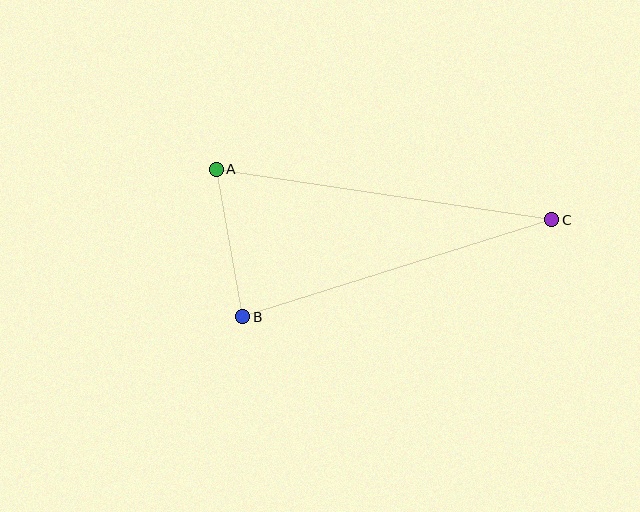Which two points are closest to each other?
Points A and B are closest to each other.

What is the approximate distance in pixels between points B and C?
The distance between B and C is approximately 324 pixels.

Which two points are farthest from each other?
Points A and C are farthest from each other.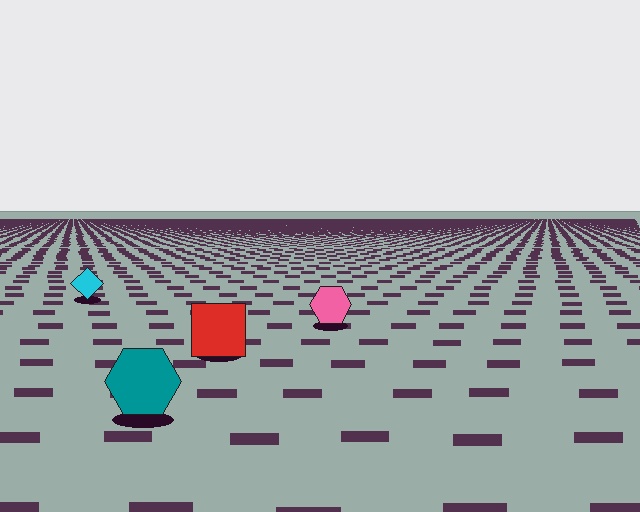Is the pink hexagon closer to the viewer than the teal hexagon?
No. The teal hexagon is closer — you can tell from the texture gradient: the ground texture is coarser near it.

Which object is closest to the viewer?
The teal hexagon is closest. The texture marks near it are larger and more spread out.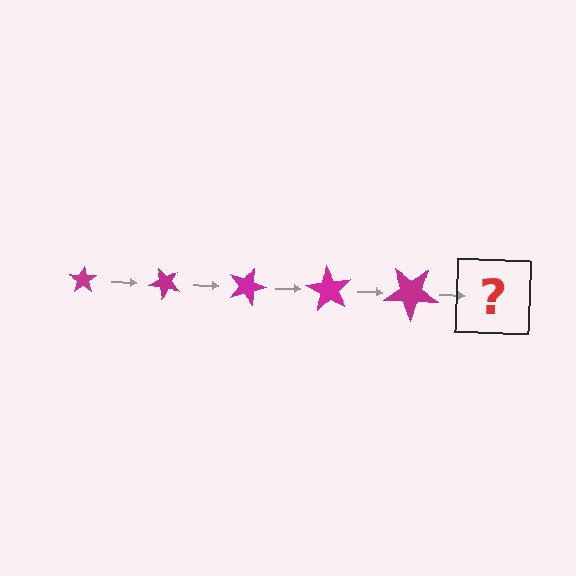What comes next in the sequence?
The next element should be a star, larger than the previous one and rotated 225 degrees from the start.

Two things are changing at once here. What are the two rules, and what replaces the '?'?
The two rules are that the star grows larger each step and it rotates 45 degrees each step. The '?' should be a star, larger than the previous one and rotated 225 degrees from the start.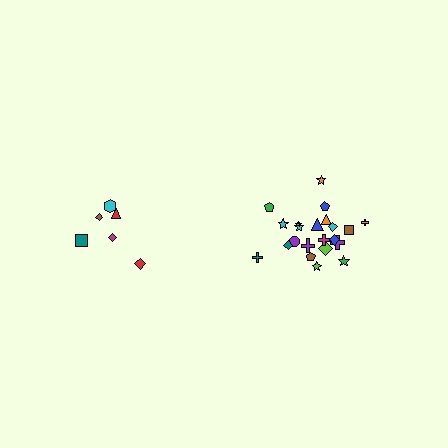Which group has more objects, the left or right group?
The right group.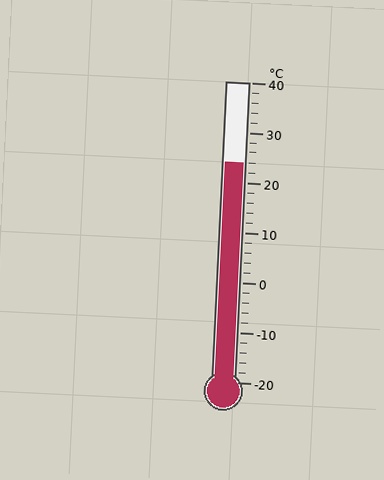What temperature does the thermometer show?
The thermometer shows approximately 24°C.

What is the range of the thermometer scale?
The thermometer scale ranges from -20°C to 40°C.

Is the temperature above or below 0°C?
The temperature is above 0°C.